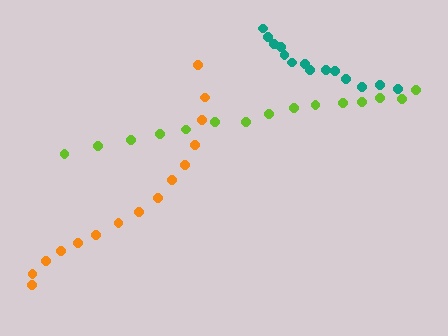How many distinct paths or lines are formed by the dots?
There are 3 distinct paths.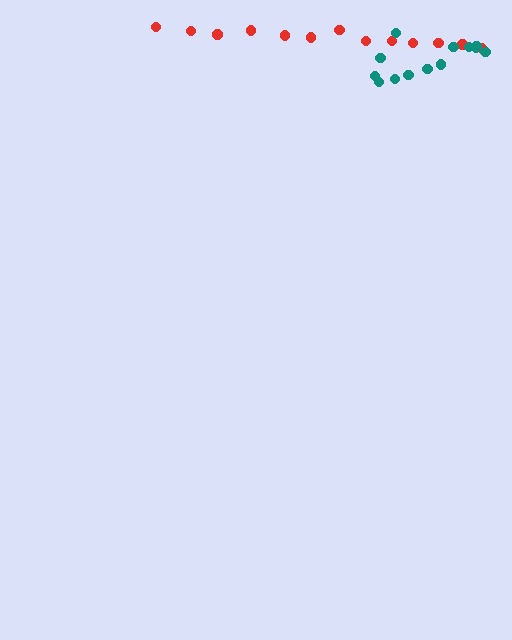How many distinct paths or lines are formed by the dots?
There are 2 distinct paths.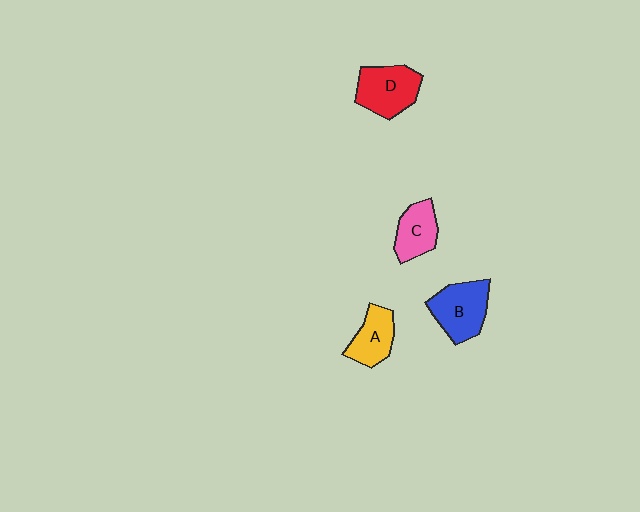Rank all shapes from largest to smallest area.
From largest to smallest: B (blue), D (red), A (yellow), C (pink).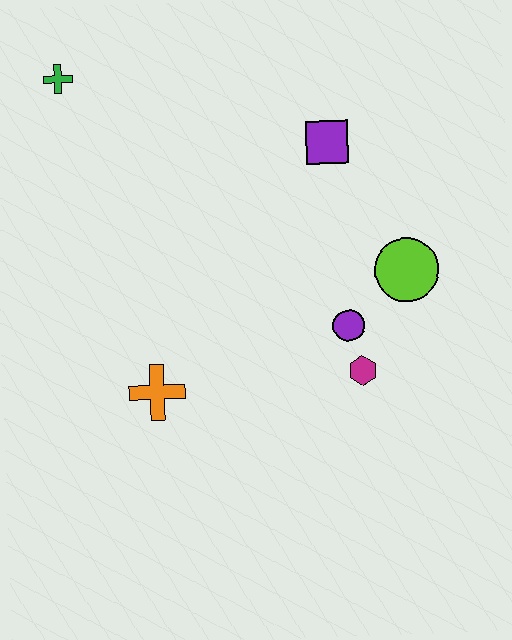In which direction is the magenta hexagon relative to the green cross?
The magenta hexagon is below the green cross.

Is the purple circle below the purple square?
Yes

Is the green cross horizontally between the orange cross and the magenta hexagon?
No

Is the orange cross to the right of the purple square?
No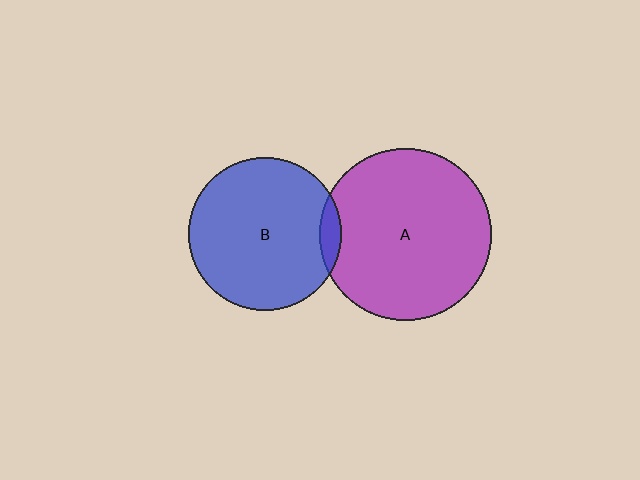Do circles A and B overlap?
Yes.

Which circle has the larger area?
Circle A (purple).